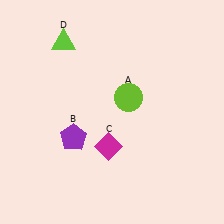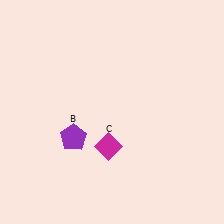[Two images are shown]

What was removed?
The lime triangle (D), the lime circle (A) were removed in Image 2.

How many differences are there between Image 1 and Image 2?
There are 2 differences between the two images.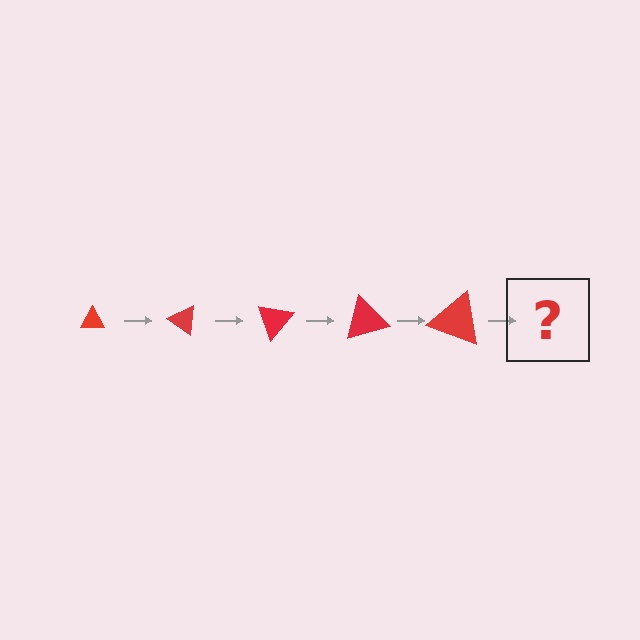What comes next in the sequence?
The next element should be a triangle, larger than the previous one and rotated 175 degrees from the start.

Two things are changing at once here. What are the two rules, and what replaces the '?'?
The two rules are that the triangle grows larger each step and it rotates 35 degrees each step. The '?' should be a triangle, larger than the previous one and rotated 175 degrees from the start.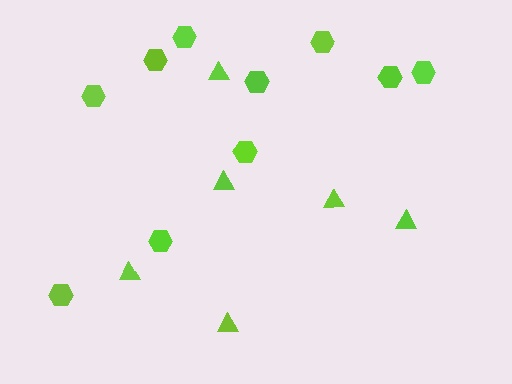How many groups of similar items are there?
There are 2 groups: one group of triangles (6) and one group of hexagons (10).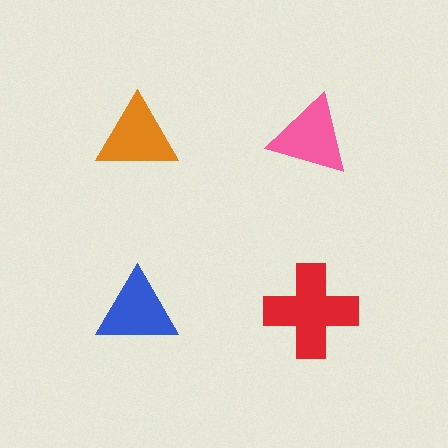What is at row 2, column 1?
A blue triangle.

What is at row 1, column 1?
An orange triangle.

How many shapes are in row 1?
2 shapes.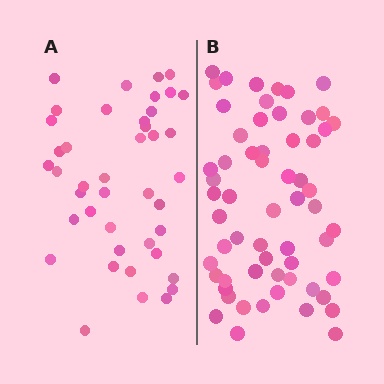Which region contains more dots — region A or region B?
Region B (the right region) has more dots.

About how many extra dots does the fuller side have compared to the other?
Region B has approximately 20 more dots than region A.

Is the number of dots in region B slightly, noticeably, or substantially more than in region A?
Region B has noticeably more, but not dramatically so. The ratio is roughly 1.4 to 1.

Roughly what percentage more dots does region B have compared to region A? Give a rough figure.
About 45% more.